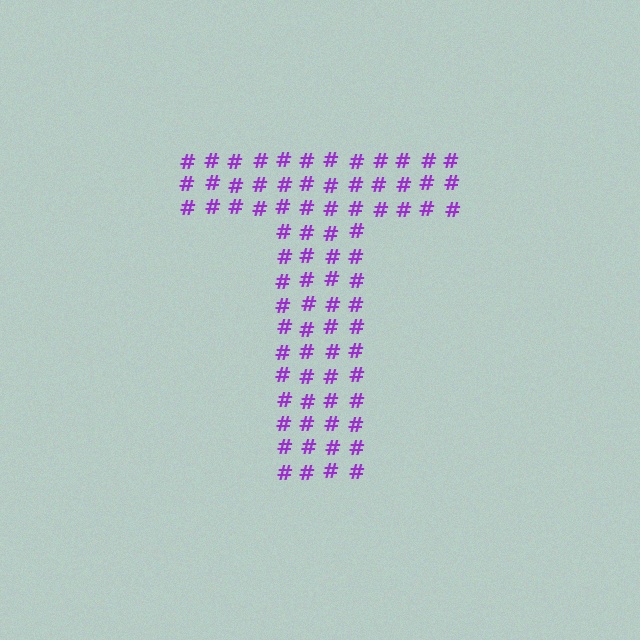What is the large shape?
The large shape is the letter T.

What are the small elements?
The small elements are hash symbols.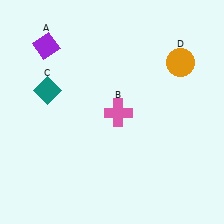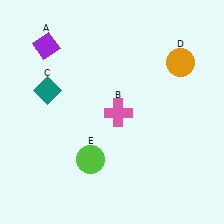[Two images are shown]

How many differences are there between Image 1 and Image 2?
There is 1 difference between the two images.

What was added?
A lime circle (E) was added in Image 2.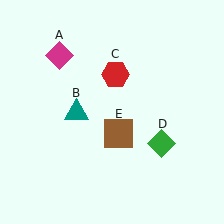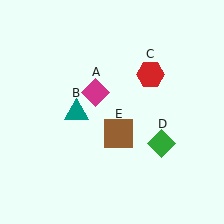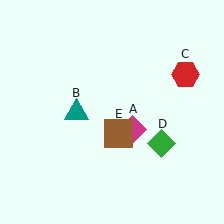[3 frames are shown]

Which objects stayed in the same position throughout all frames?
Teal triangle (object B) and green diamond (object D) and brown square (object E) remained stationary.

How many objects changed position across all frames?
2 objects changed position: magenta diamond (object A), red hexagon (object C).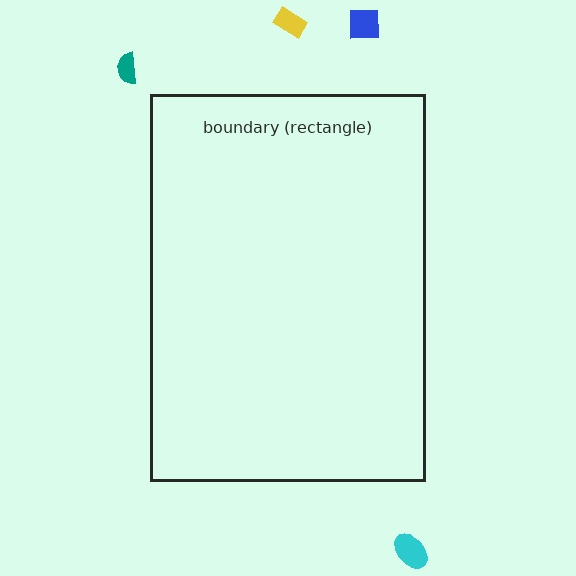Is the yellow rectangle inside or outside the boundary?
Outside.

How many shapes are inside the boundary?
0 inside, 4 outside.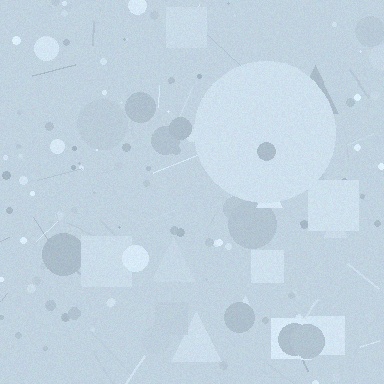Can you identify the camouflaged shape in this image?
The camouflaged shape is a circle.